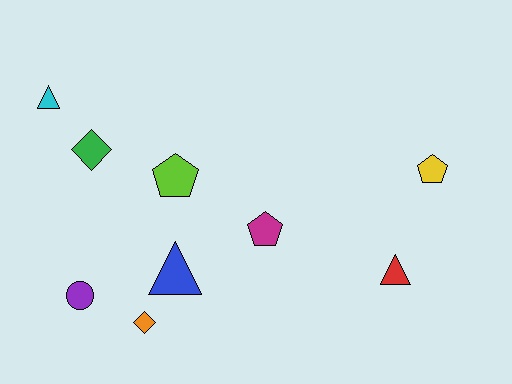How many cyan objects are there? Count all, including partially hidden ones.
There is 1 cyan object.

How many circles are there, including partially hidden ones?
There is 1 circle.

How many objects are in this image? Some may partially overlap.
There are 9 objects.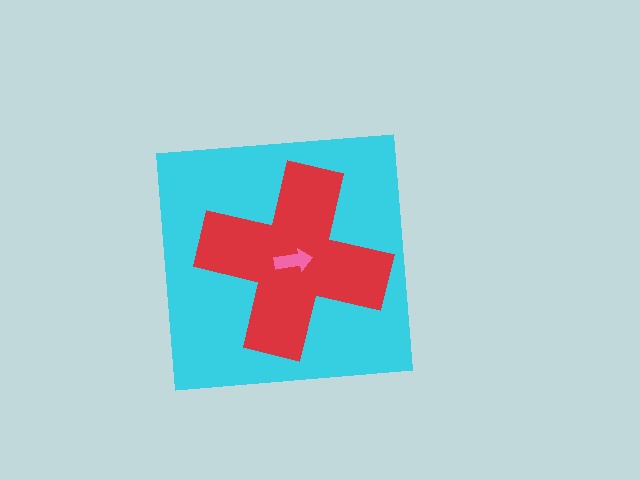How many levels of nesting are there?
3.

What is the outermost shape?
The cyan square.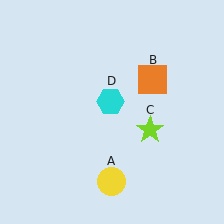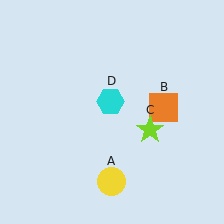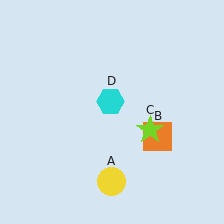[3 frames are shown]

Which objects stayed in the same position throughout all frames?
Yellow circle (object A) and lime star (object C) and cyan hexagon (object D) remained stationary.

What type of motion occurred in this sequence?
The orange square (object B) rotated clockwise around the center of the scene.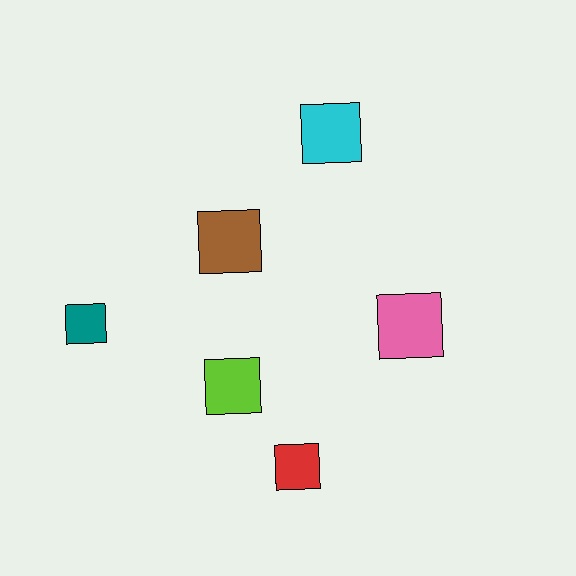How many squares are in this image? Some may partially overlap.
There are 6 squares.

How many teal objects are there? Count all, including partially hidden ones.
There is 1 teal object.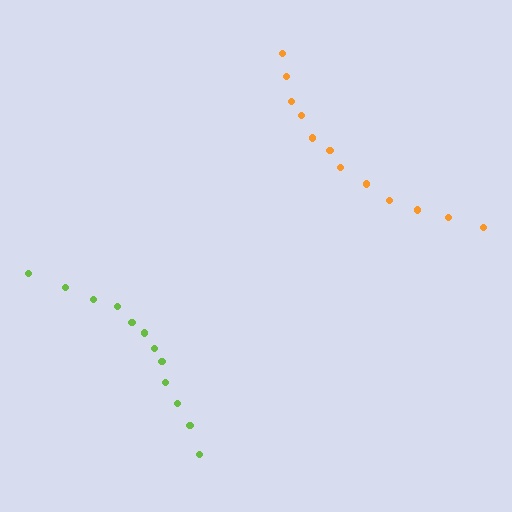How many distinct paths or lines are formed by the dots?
There are 2 distinct paths.